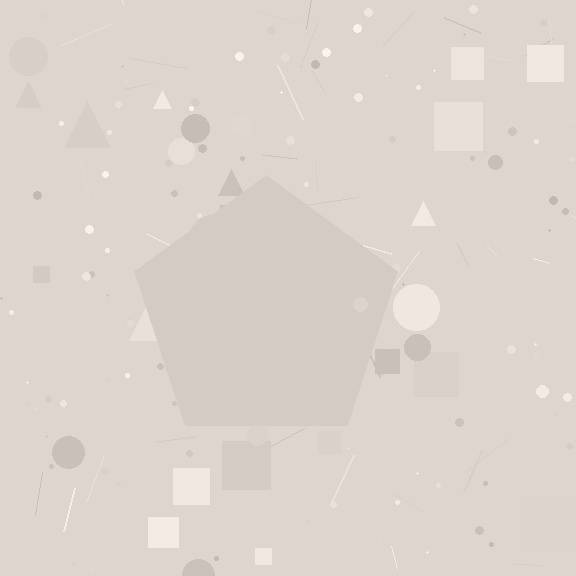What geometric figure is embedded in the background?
A pentagon is embedded in the background.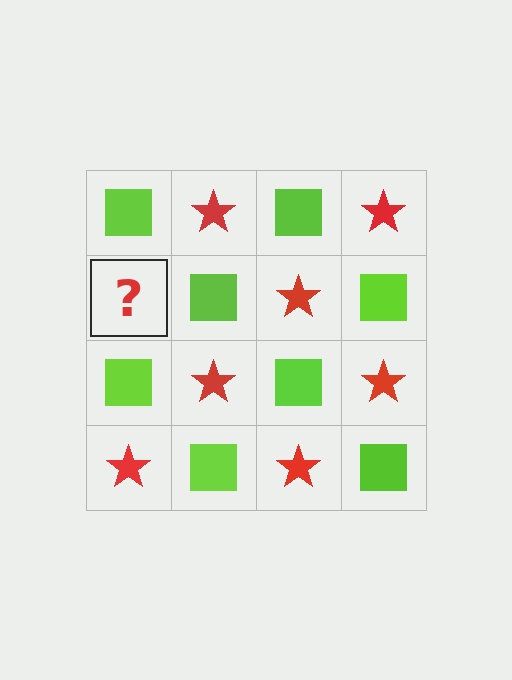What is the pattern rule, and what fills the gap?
The rule is that it alternates lime square and red star in a checkerboard pattern. The gap should be filled with a red star.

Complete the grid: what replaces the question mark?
The question mark should be replaced with a red star.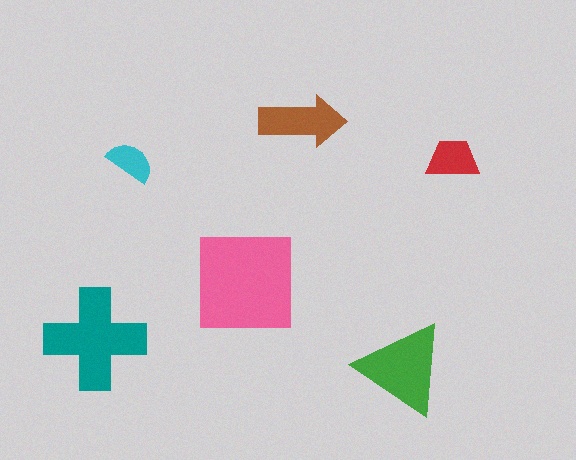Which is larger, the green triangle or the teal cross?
The teal cross.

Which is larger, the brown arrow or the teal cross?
The teal cross.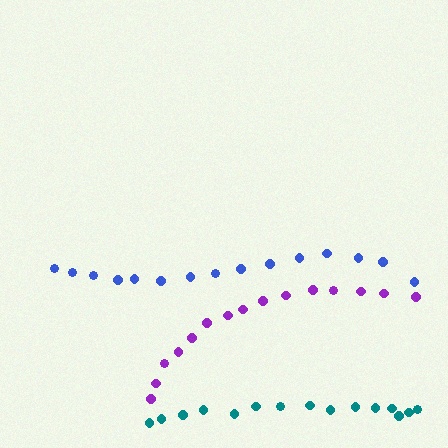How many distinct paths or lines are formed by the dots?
There are 3 distinct paths.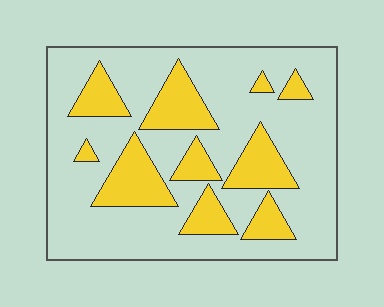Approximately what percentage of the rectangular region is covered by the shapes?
Approximately 25%.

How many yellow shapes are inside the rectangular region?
10.